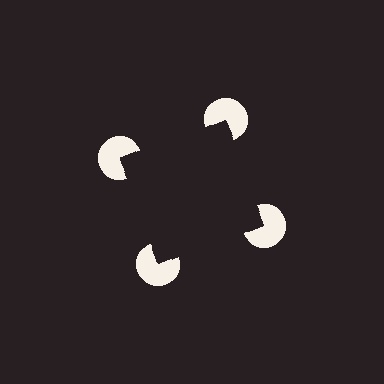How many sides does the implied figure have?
4 sides.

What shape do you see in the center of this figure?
An illusory square — its edges are inferred from the aligned wedge cuts in the pac-man discs, not physically drawn.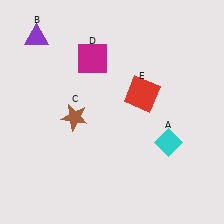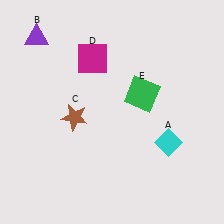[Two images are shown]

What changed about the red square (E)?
In Image 1, E is red. In Image 2, it changed to green.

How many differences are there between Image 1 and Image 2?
There is 1 difference between the two images.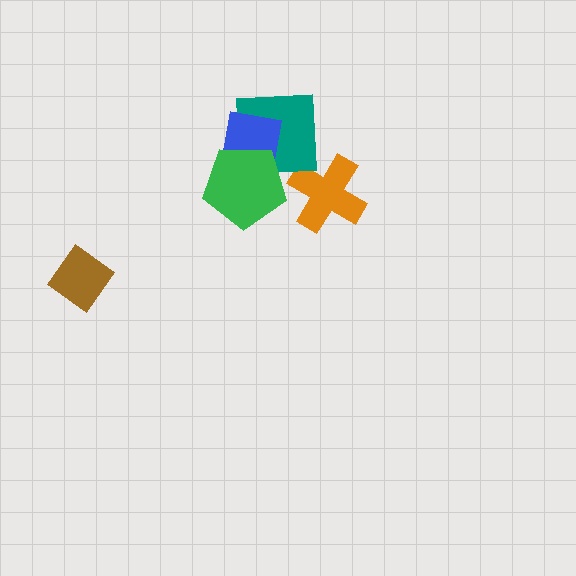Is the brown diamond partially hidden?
No, no other shape covers it.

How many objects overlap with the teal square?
2 objects overlap with the teal square.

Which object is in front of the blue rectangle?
The green pentagon is in front of the blue rectangle.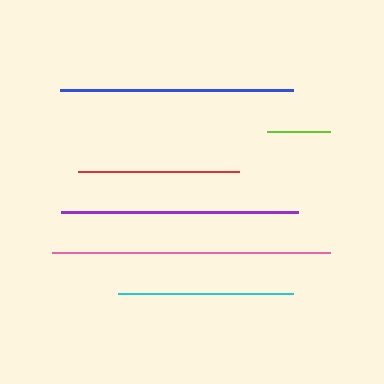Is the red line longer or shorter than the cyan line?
The cyan line is longer than the red line.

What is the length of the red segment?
The red segment is approximately 161 pixels long.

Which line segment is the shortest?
The lime line is the shortest at approximately 62 pixels.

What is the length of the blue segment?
The blue segment is approximately 232 pixels long.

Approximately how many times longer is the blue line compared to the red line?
The blue line is approximately 1.4 times the length of the red line.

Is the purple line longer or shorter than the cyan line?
The purple line is longer than the cyan line.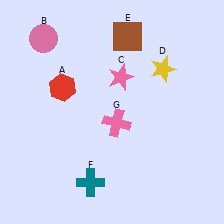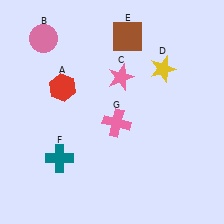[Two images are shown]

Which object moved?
The teal cross (F) moved left.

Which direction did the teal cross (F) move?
The teal cross (F) moved left.